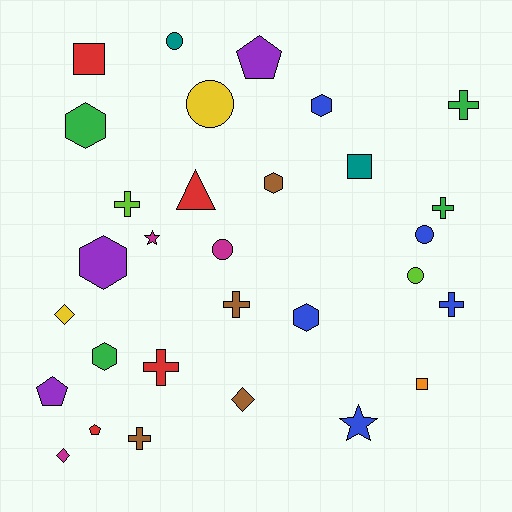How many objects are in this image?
There are 30 objects.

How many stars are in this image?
There are 2 stars.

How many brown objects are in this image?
There are 4 brown objects.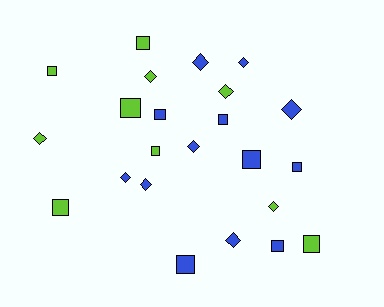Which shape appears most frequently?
Square, with 12 objects.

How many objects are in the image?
There are 23 objects.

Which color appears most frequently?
Blue, with 13 objects.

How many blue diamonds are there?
There are 7 blue diamonds.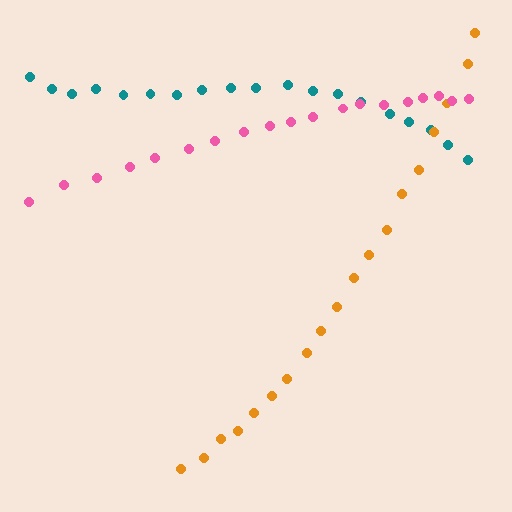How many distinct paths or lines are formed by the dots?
There are 3 distinct paths.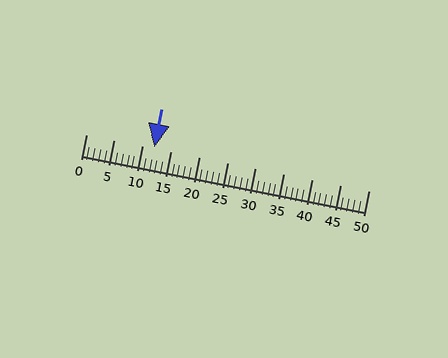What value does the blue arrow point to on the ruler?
The blue arrow points to approximately 12.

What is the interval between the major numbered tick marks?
The major tick marks are spaced 5 units apart.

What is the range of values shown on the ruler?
The ruler shows values from 0 to 50.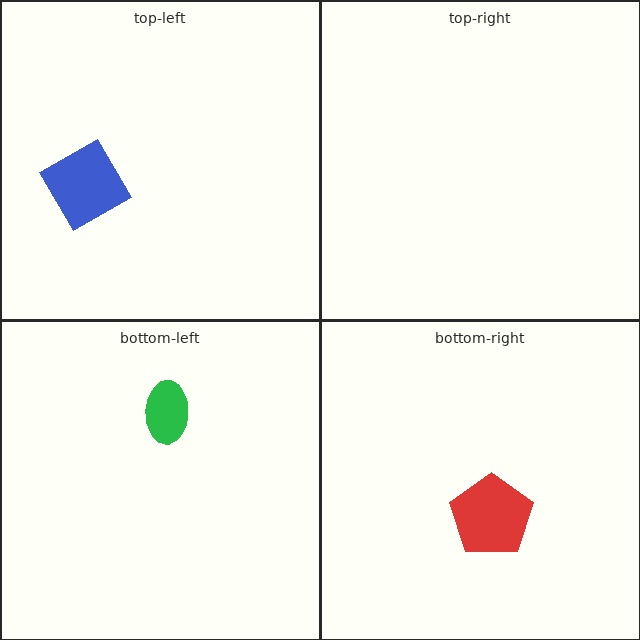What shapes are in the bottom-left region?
The green ellipse.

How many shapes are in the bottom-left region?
1.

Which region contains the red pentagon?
The bottom-right region.